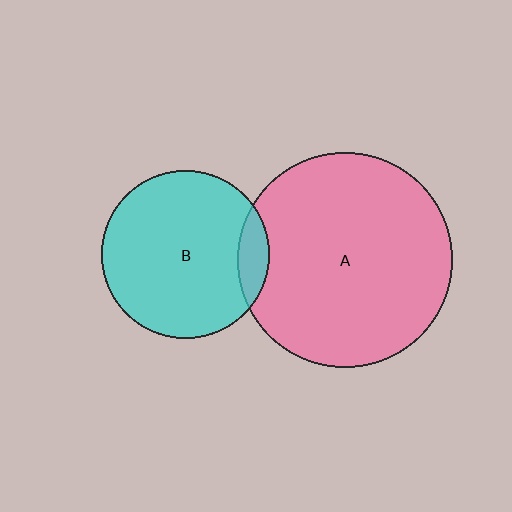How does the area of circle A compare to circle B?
Approximately 1.6 times.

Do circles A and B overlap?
Yes.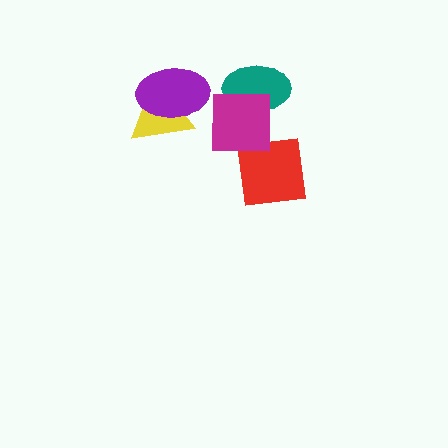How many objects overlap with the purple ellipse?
1 object overlaps with the purple ellipse.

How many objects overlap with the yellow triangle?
1 object overlaps with the yellow triangle.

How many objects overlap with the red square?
1 object overlaps with the red square.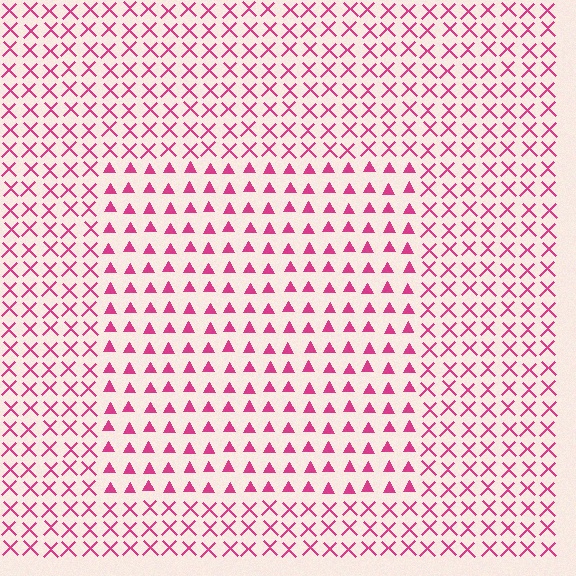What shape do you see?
I see a rectangle.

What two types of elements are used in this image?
The image uses triangles inside the rectangle region and X marks outside it.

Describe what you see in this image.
The image is filled with small magenta elements arranged in a uniform grid. A rectangle-shaped region contains triangles, while the surrounding area contains X marks. The boundary is defined purely by the change in element shape.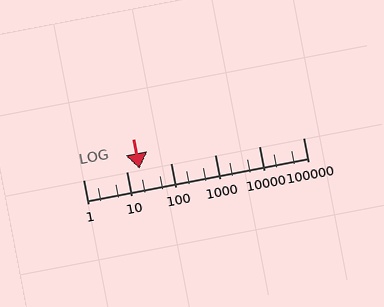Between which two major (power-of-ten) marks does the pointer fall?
The pointer is between 10 and 100.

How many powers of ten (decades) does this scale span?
The scale spans 5 decades, from 1 to 100000.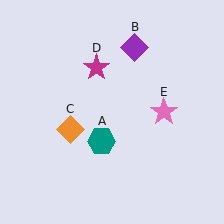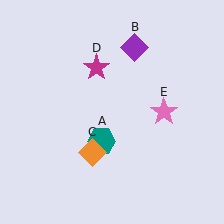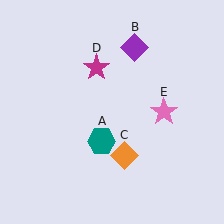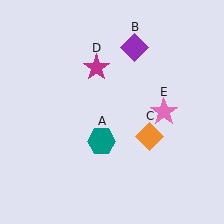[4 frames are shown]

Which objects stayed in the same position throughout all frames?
Teal hexagon (object A) and purple diamond (object B) and magenta star (object D) and pink star (object E) remained stationary.